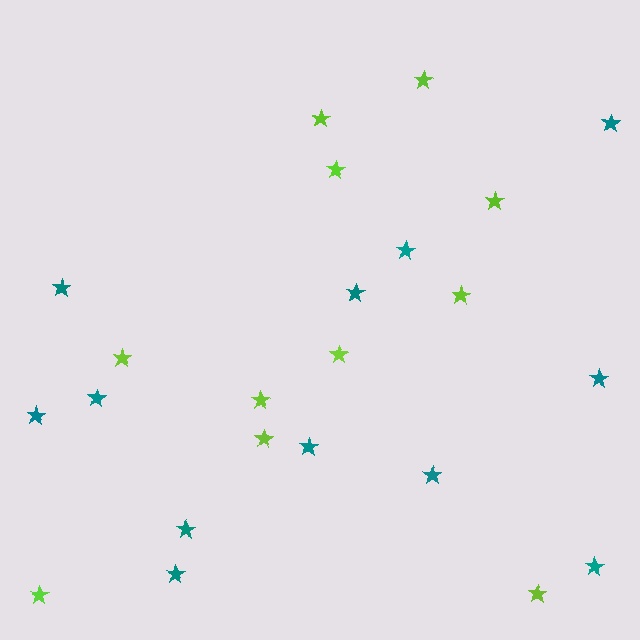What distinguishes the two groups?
There are 2 groups: one group of lime stars (11) and one group of teal stars (12).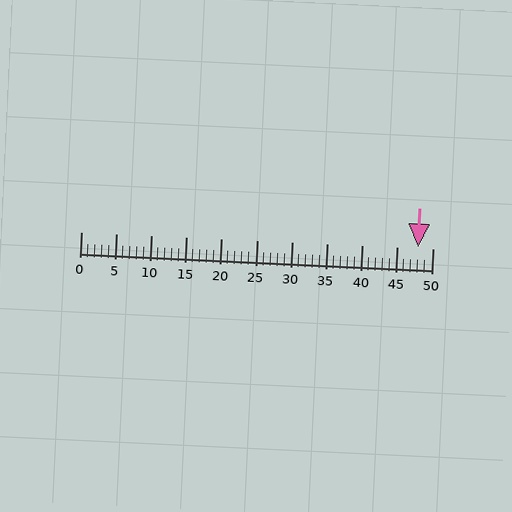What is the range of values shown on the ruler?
The ruler shows values from 0 to 50.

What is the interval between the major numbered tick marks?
The major tick marks are spaced 5 units apart.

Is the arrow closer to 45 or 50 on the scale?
The arrow is closer to 50.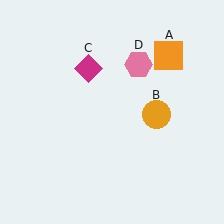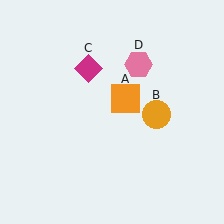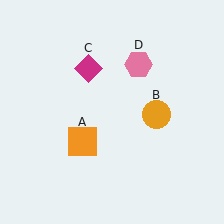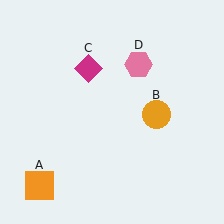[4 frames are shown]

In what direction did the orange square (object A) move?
The orange square (object A) moved down and to the left.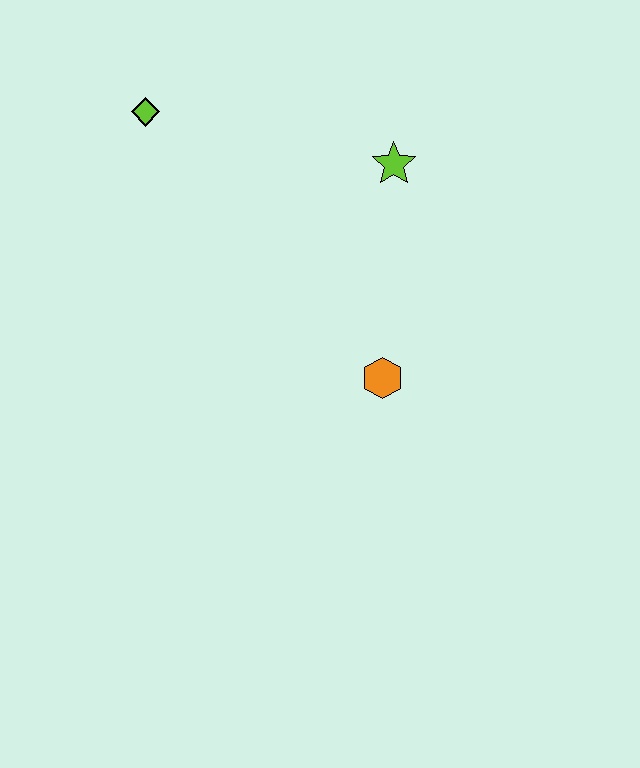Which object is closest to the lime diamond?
The lime star is closest to the lime diamond.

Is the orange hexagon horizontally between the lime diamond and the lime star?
Yes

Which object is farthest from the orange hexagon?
The lime diamond is farthest from the orange hexagon.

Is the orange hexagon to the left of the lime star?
Yes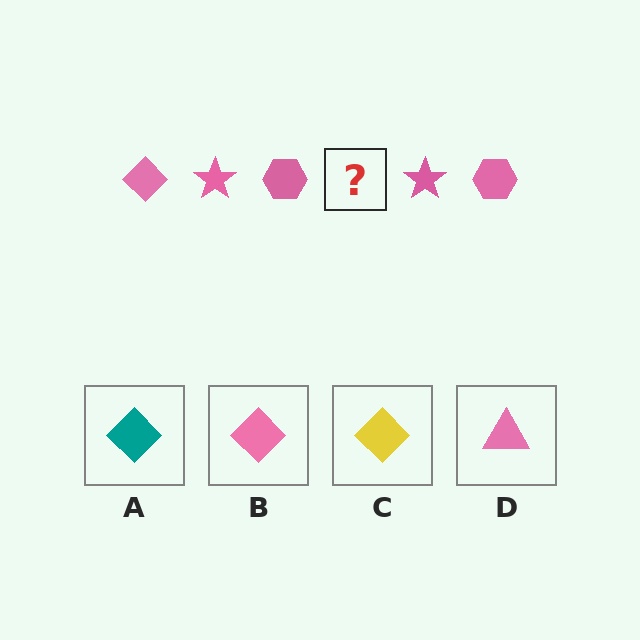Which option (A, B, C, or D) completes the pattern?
B.